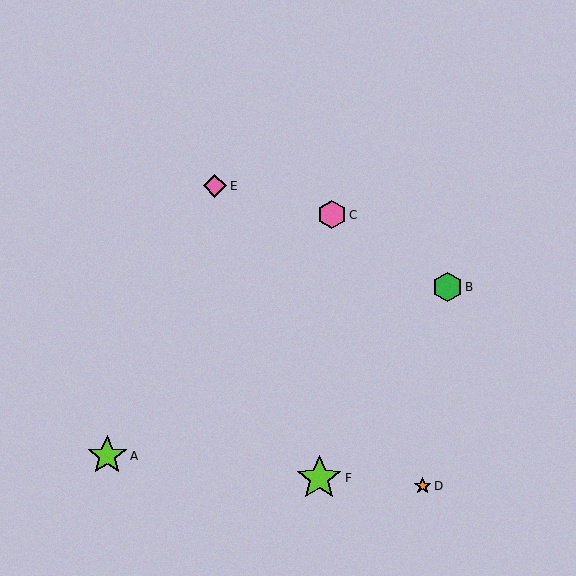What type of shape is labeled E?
Shape E is a pink diamond.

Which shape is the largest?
The lime star (labeled F) is the largest.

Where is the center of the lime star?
The center of the lime star is at (107, 456).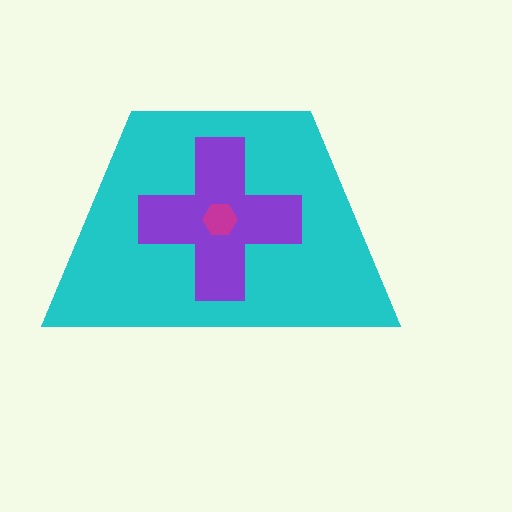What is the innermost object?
The magenta hexagon.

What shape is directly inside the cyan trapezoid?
The purple cross.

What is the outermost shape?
The cyan trapezoid.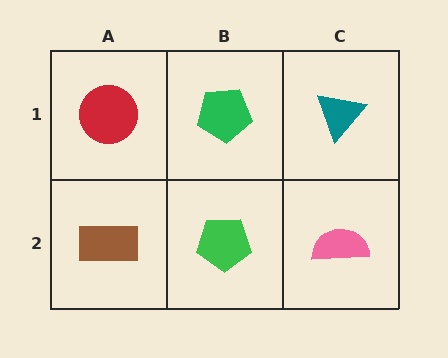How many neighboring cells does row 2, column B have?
3.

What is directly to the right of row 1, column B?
A teal triangle.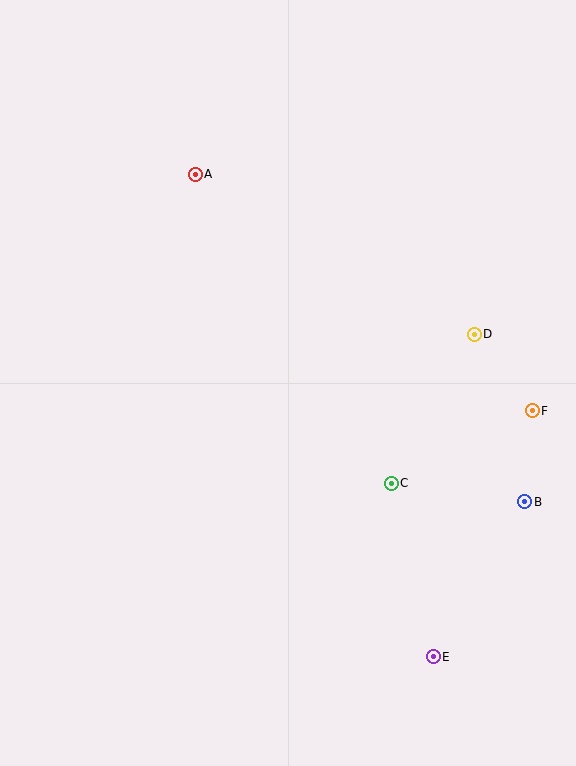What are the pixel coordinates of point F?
Point F is at (532, 411).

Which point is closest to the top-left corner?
Point A is closest to the top-left corner.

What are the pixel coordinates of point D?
Point D is at (474, 334).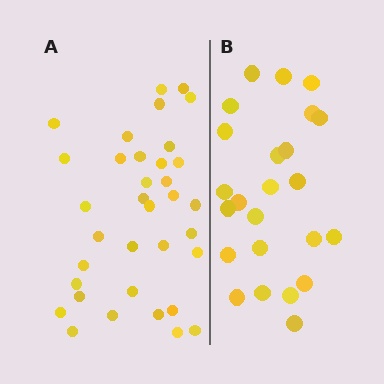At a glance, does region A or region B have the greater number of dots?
Region A (the left region) has more dots.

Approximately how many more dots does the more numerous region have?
Region A has roughly 12 or so more dots than region B.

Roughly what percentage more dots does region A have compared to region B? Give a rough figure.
About 45% more.